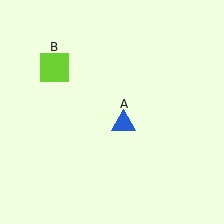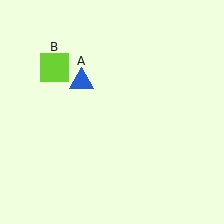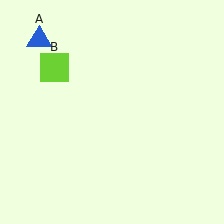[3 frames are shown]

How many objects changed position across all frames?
1 object changed position: blue triangle (object A).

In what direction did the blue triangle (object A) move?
The blue triangle (object A) moved up and to the left.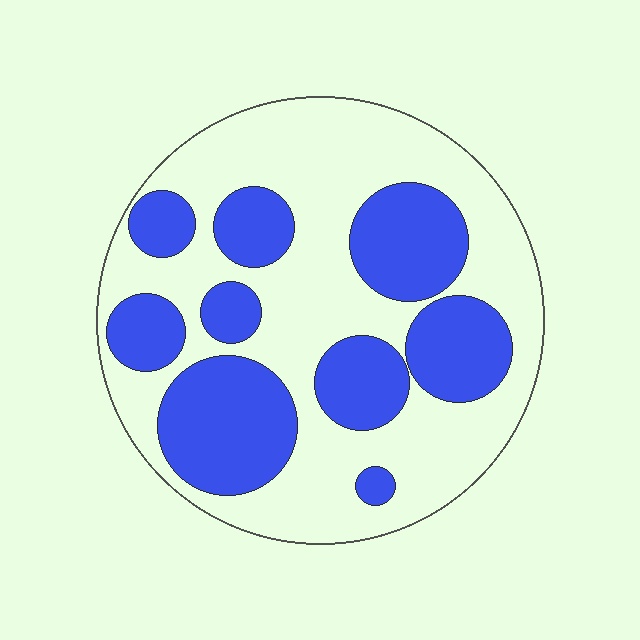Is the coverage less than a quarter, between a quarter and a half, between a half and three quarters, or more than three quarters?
Between a quarter and a half.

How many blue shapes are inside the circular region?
9.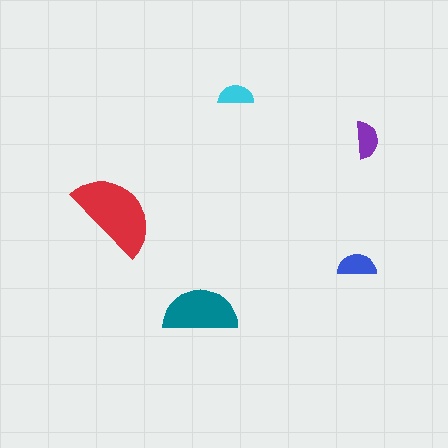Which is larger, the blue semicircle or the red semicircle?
The red one.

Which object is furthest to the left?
The red semicircle is leftmost.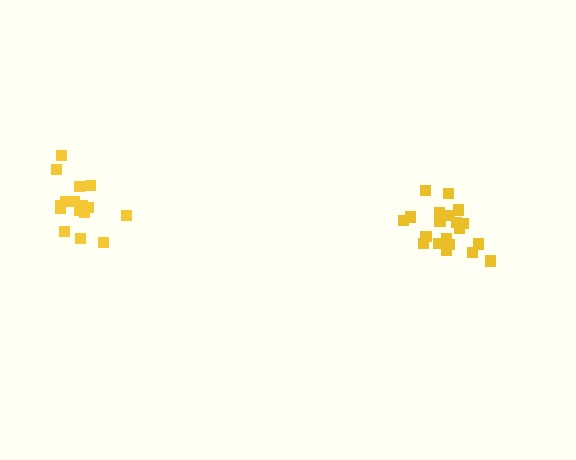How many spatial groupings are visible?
There are 2 spatial groupings.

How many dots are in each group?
Group 1: 20 dots, Group 2: 16 dots (36 total).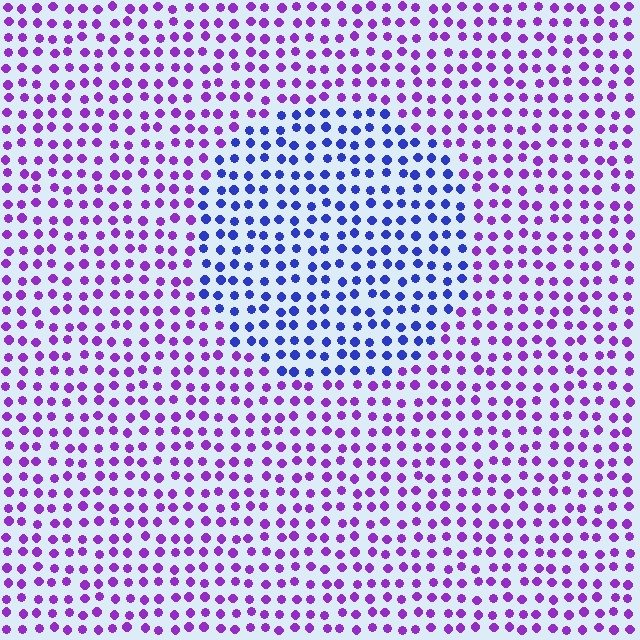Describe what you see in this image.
The image is filled with small purple elements in a uniform arrangement. A circle-shaped region is visible where the elements are tinted to a slightly different hue, forming a subtle color boundary.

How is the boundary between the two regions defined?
The boundary is defined purely by a slight shift in hue (about 47 degrees). Spacing, size, and orientation are identical on both sides.